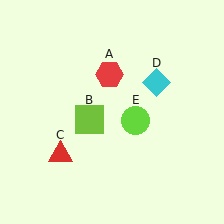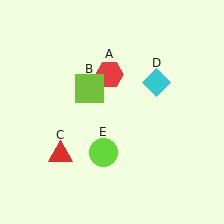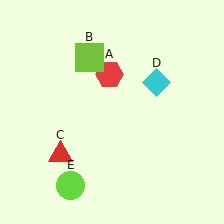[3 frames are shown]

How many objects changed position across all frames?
2 objects changed position: lime square (object B), lime circle (object E).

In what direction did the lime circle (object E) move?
The lime circle (object E) moved down and to the left.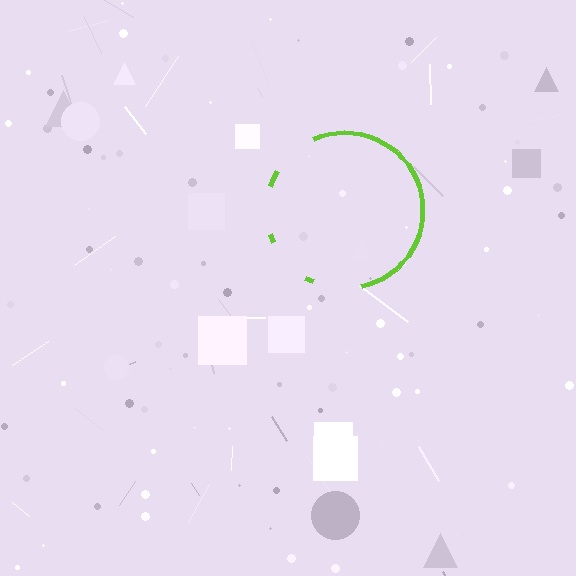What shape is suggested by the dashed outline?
The dashed outline suggests a circle.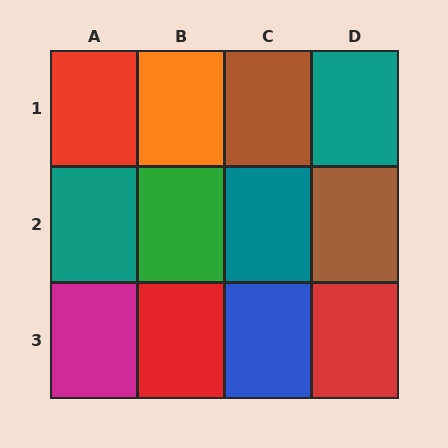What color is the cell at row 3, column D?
Red.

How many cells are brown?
2 cells are brown.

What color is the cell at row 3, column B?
Red.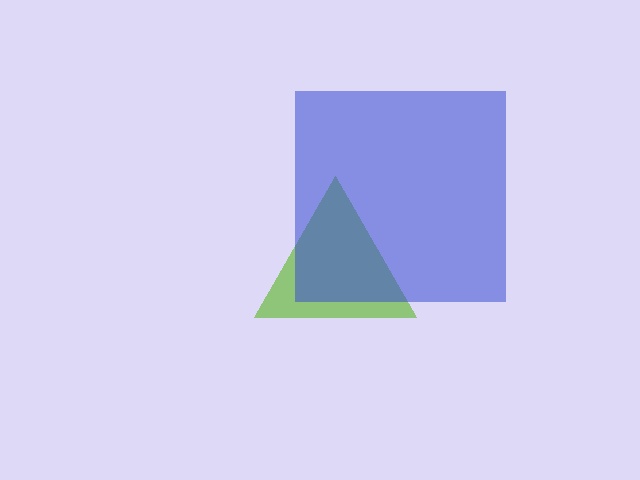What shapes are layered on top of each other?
The layered shapes are: a lime triangle, a blue square.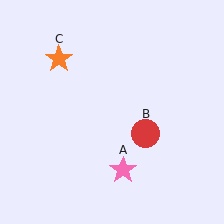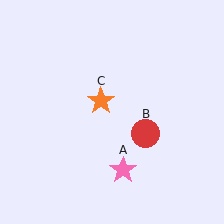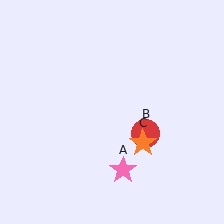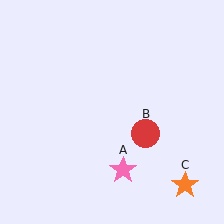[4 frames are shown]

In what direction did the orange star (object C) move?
The orange star (object C) moved down and to the right.